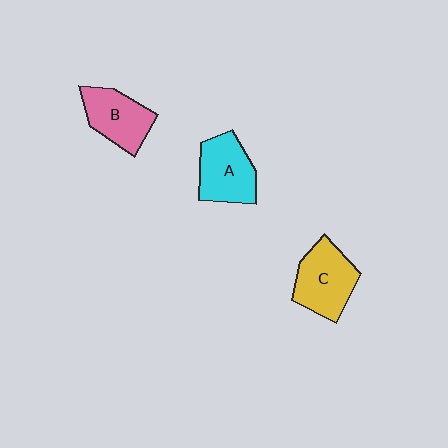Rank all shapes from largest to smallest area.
From largest to smallest: C (yellow), A (cyan), B (pink).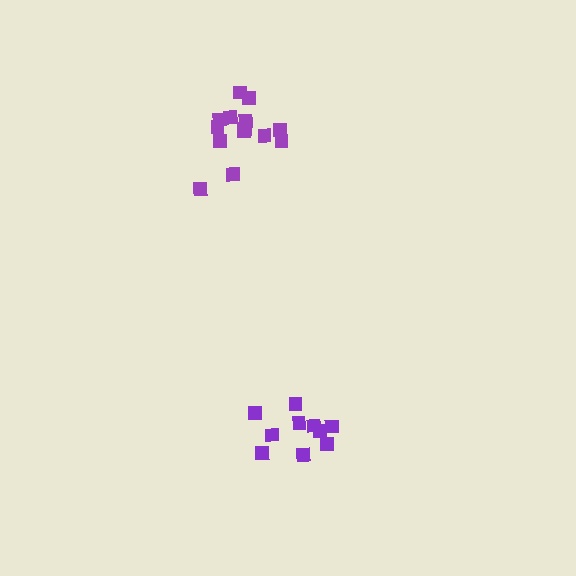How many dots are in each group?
Group 1: 14 dots, Group 2: 10 dots (24 total).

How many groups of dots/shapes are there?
There are 2 groups.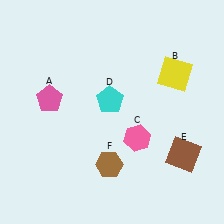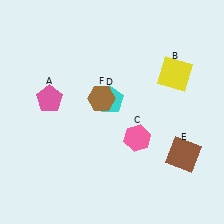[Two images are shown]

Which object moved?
The brown hexagon (F) moved up.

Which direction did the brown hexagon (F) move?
The brown hexagon (F) moved up.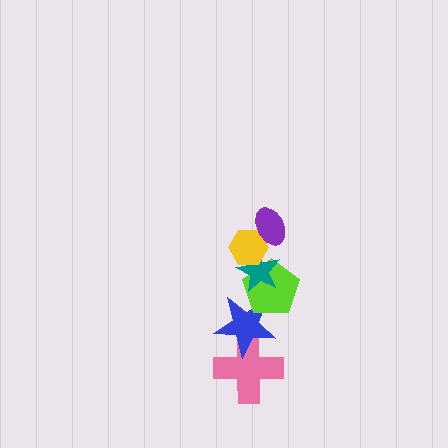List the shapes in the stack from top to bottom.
From top to bottom: the purple ellipse, the yellow hexagon, the teal star, the lime pentagon, the blue star, the pink cross.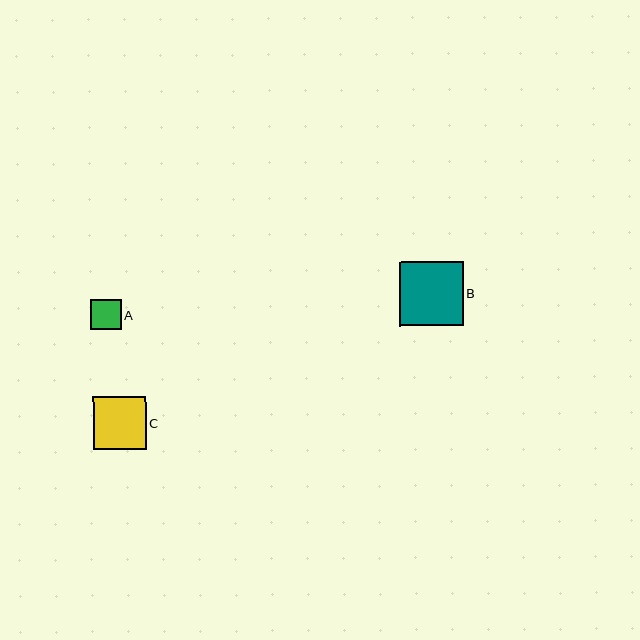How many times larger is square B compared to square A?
Square B is approximately 2.1 times the size of square A.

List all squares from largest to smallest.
From largest to smallest: B, C, A.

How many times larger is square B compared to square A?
Square B is approximately 2.1 times the size of square A.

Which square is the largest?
Square B is the largest with a size of approximately 64 pixels.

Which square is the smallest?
Square A is the smallest with a size of approximately 31 pixels.